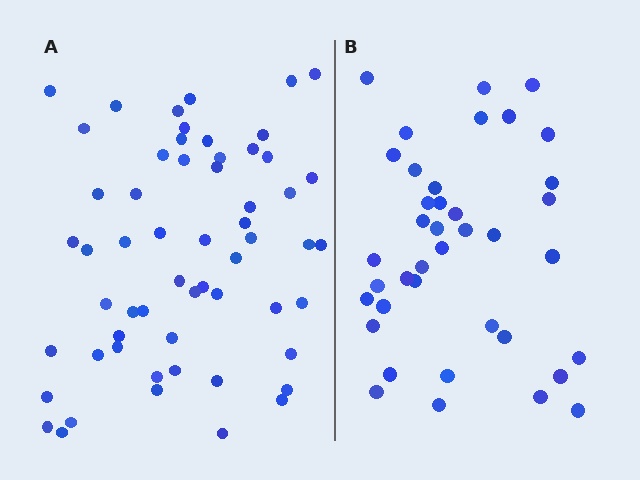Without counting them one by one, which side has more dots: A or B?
Region A (the left region) has more dots.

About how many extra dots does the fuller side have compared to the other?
Region A has approximately 20 more dots than region B.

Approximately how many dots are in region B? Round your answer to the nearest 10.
About 40 dots. (The exact count is 39, which rounds to 40.)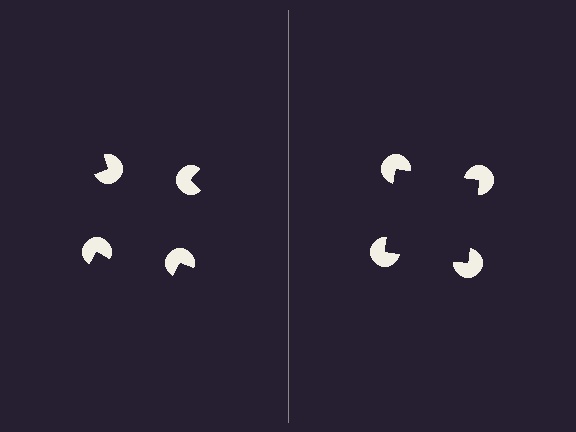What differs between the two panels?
The pac-man discs are positioned identically on both sides; only the wedge orientations differ. On the right they align to a square; on the left they are misaligned.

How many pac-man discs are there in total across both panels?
8 — 4 on each side.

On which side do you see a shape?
An illusory square appears on the right side. On the left side the wedge cuts are rotated, so no coherent shape forms.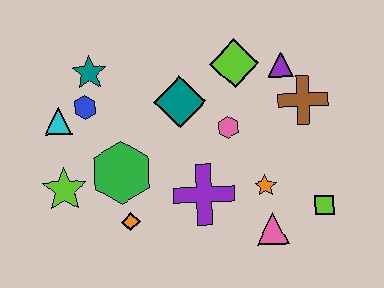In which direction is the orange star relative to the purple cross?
The orange star is to the right of the purple cross.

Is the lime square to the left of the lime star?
No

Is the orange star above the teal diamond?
No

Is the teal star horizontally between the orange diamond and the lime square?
No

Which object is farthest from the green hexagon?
The lime square is farthest from the green hexagon.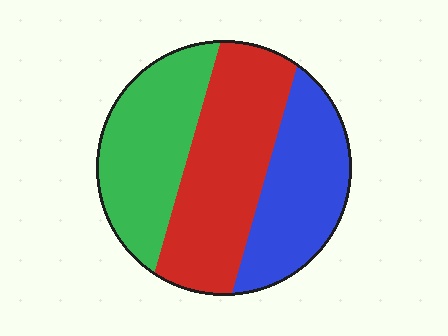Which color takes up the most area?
Red, at roughly 40%.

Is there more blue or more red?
Red.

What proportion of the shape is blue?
Blue takes up about one third (1/3) of the shape.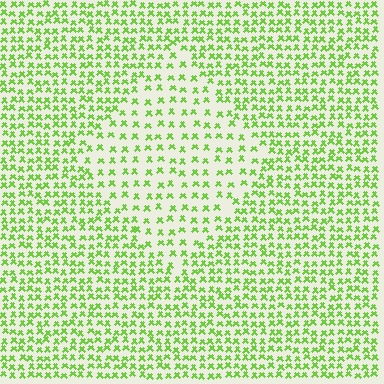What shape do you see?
I see a diamond.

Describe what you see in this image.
The image contains small lime elements arranged at two different densities. A diamond-shaped region is visible where the elements are less densely packed than the surrounding area.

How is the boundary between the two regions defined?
The boundary is defined by a change in element density (approximately 1.9x ratio). All elements are the same color, size, and shape.